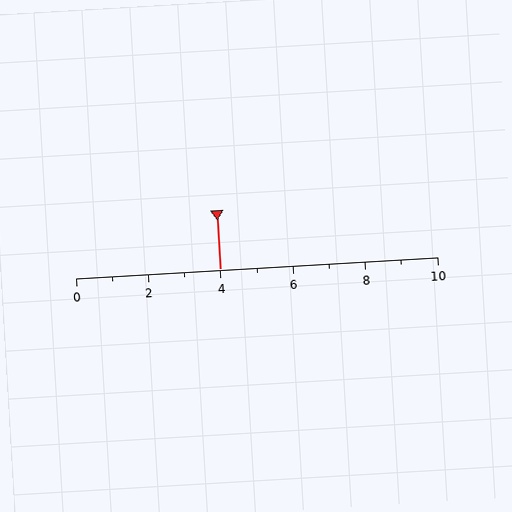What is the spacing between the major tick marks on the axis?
The major ticks are spaced 2 apart.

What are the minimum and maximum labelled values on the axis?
The axis runs from 0 to 10.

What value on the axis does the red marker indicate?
The marker indicates approximately 4.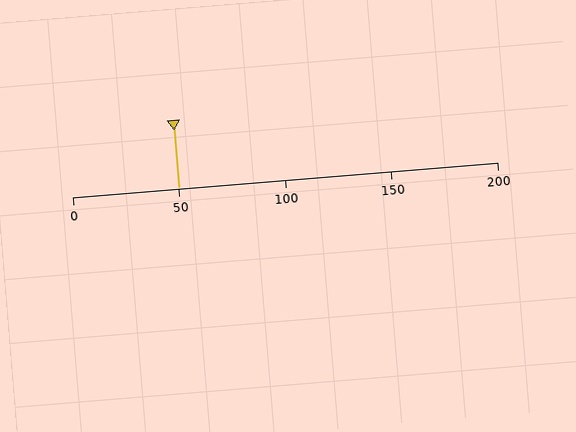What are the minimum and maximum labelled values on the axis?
The axis runs from 0 to 200.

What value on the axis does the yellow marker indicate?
The marker indicates approximately 50.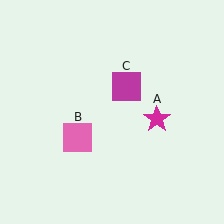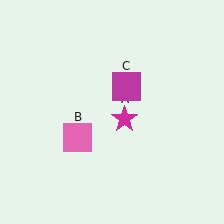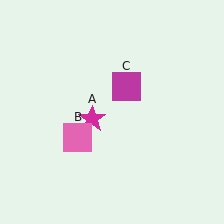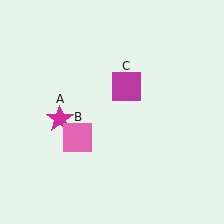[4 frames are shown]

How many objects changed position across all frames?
1 object changed position: magenta star (object A).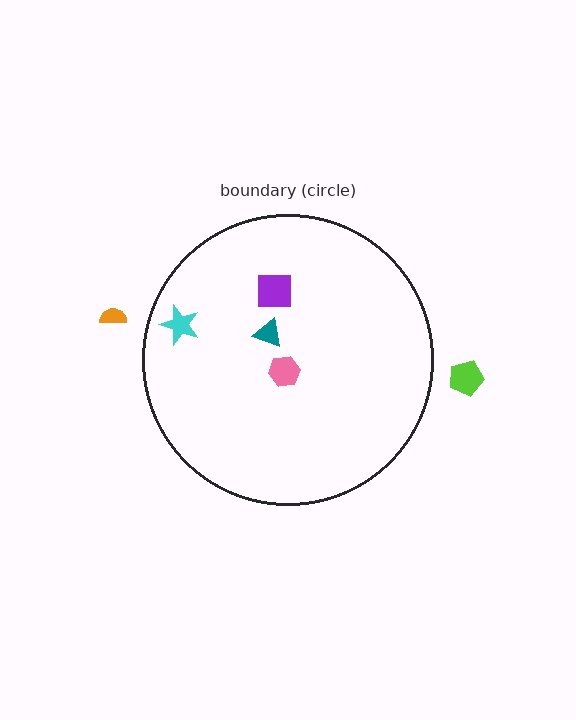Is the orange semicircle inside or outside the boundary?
Outside.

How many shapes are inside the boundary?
4 inside, 2 outside.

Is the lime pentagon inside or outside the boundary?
Outside.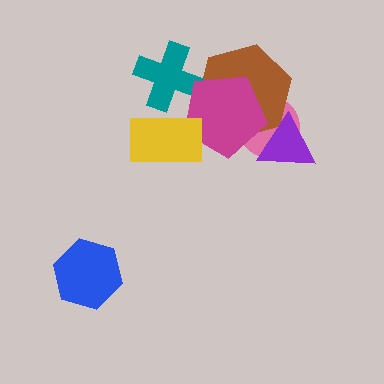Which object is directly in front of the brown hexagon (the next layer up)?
The purple triangle is directly in front of the brown hexagon.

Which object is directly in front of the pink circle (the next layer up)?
The brown hexagon is directly in front of the pink circle.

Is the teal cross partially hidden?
Yes, it is partially covered by another shape.